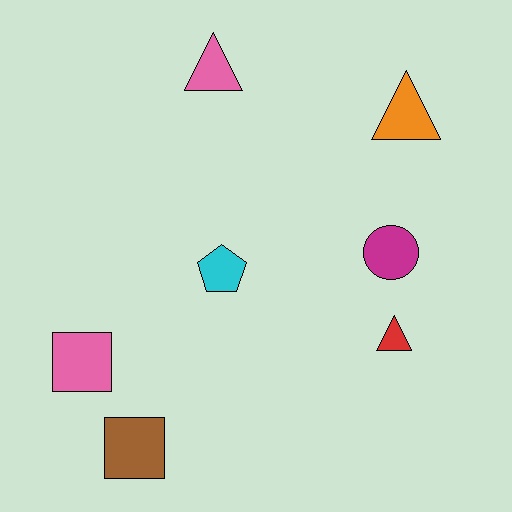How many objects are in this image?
There are 7 objects.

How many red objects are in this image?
There is 1 red object.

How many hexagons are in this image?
There are no hexagons.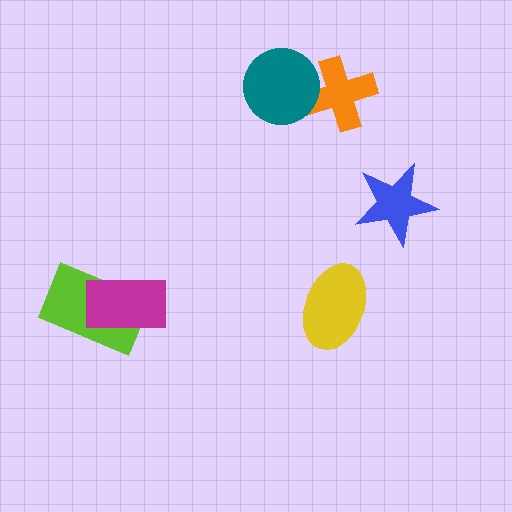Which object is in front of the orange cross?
The teal circle is in front of the orange cross.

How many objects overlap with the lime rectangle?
1 object overlaps with the lime rectangle.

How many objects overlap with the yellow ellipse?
0 objects overlap with the yellow ellipse.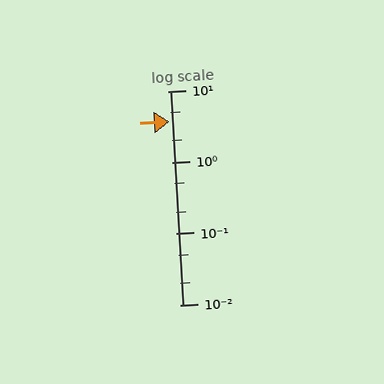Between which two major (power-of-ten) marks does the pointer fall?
The pointer is between 1 and 10.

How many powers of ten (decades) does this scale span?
The scale spans 3 decades, from 0.01 to 10.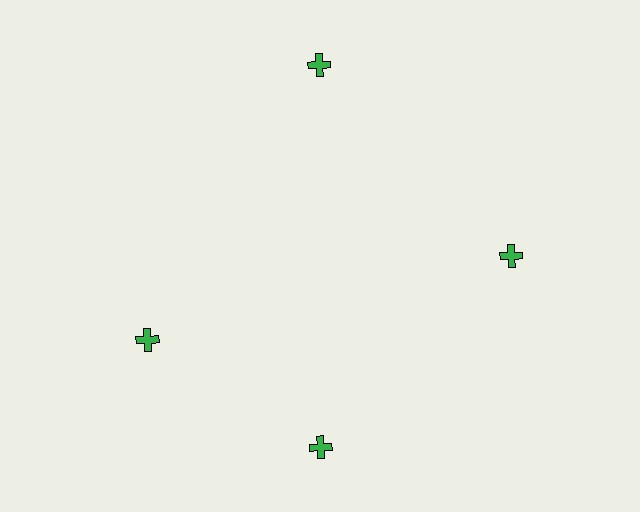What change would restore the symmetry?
The symmetry would be restored by rotating it back into even spacing with its neighbors so that all 4 crosses sit at equal angles and equal distance from the center.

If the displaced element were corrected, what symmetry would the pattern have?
It would have 4-fold rotational symmetry — the pattern would map onto itself every 90 degrees.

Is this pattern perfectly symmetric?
No. The 4 green crosses are arranged in a ring, but one element near the 9 o'clock position is rotated out of alignment along the ring, breaking the 4-fold rotational symmetry.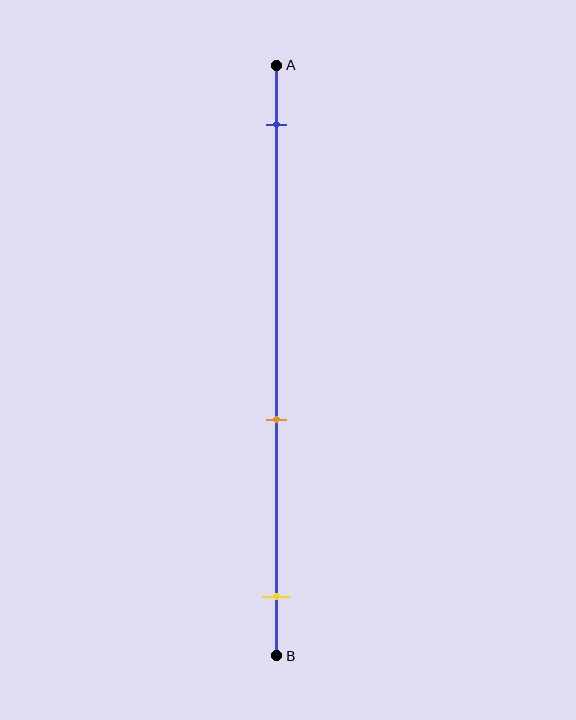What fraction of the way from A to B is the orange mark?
The orange mark is approximately 60% (0.6) of the way from A to B.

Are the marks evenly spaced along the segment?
No, the marks are not evenly spaced.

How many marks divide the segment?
There are 3 marks dividing the segment.